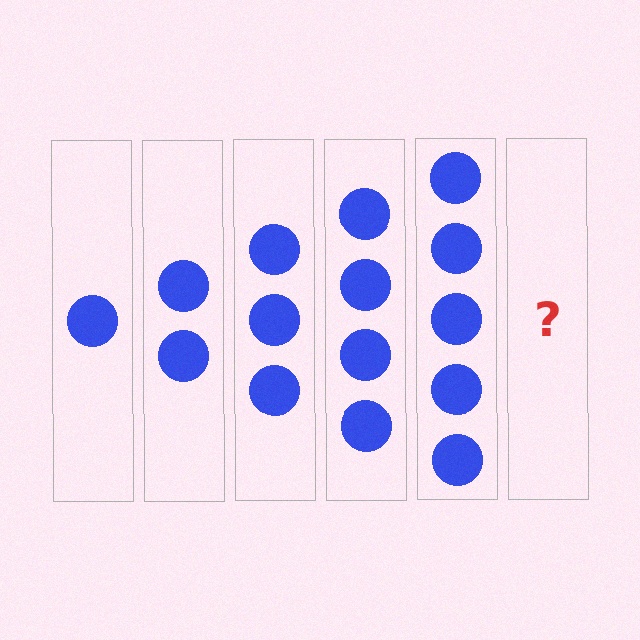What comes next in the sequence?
The next element should be 6 circles.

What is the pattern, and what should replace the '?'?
The pattern is that each step adds one more circle. The '?' should be 6 circles.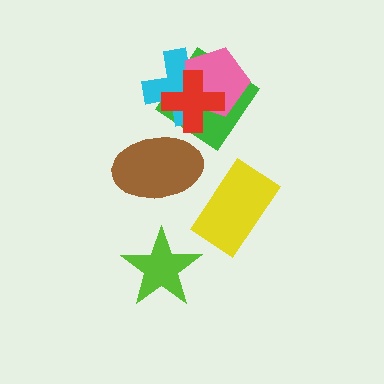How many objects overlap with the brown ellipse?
0 objects overlap with the brown ellipse.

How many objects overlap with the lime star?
0 objects overlap with the lime star.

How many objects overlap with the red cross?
3 objects overlap with the red cross.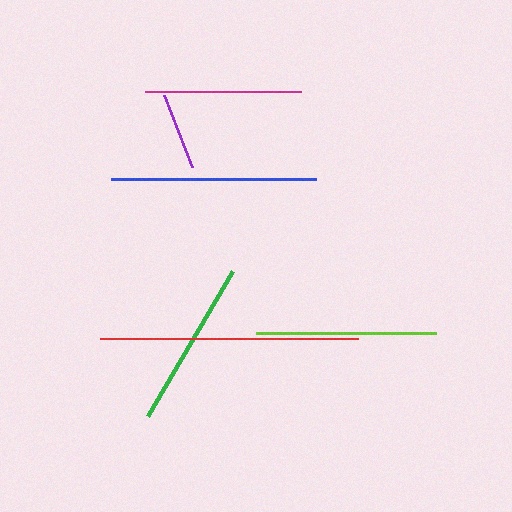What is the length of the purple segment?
The purple segment is approximately 77 pixels long.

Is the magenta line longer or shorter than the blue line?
The blue line is longer than the magenta line.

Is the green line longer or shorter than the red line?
The red line is longer than the green line.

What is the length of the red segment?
The red segment is approximately 258 pixels long.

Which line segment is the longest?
The red line is the longest at approximately 258 pixels.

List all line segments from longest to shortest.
From longest to shortest: red, blue, lime, green, magenta, purple.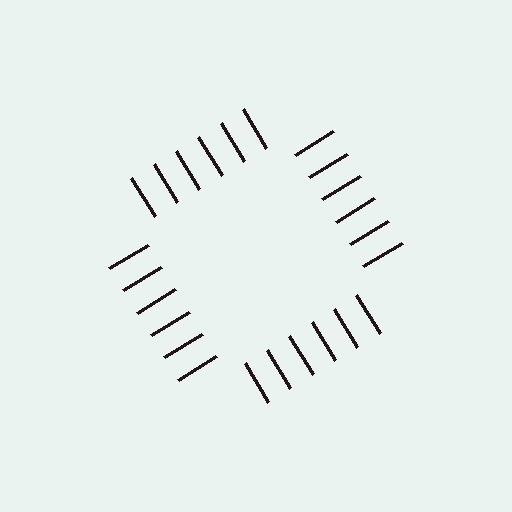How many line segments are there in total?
24 — 6 along each of the 4 edges.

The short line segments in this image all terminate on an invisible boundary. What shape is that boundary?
An illusory square — the line segments terminate on its edges but no continuous stroke is drawn.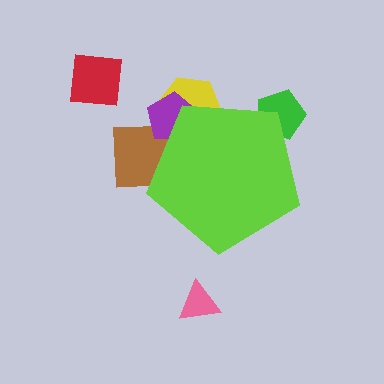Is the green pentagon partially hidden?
Yes, the green pentagon is partially hidden behind the lime pentagon.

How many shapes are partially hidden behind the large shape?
4 shapes are partially hidden.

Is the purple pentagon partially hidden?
Yes, the purple pentagon is partially hidden behind the lime pentagon.